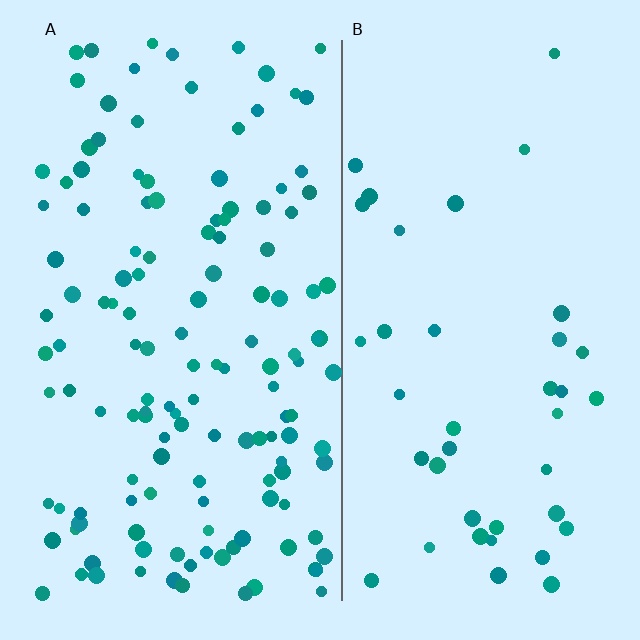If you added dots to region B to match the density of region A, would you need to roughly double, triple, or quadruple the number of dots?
Approximately triple.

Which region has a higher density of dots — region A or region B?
A (the left).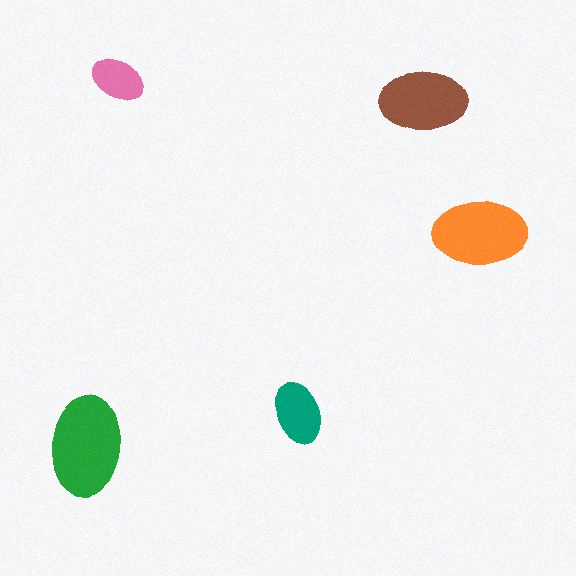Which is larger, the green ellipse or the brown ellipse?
The green one.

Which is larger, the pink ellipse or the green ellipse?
The green one.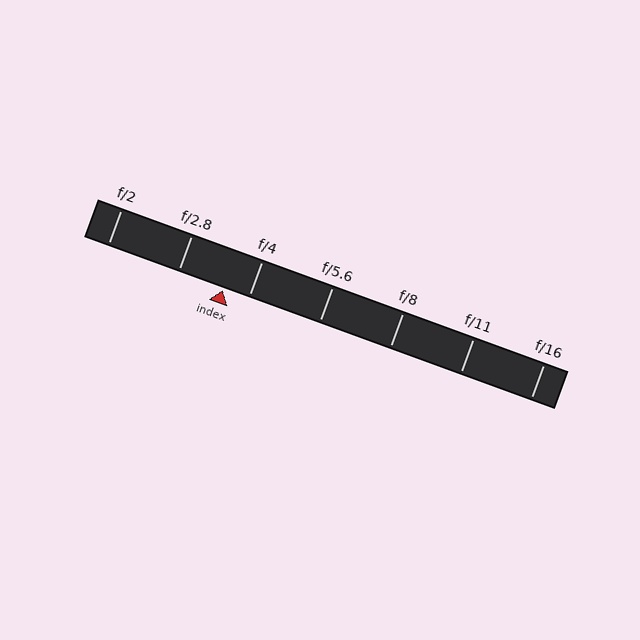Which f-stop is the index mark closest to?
The index mark is closest to f/4.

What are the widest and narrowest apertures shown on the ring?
The widest aperture shown is f/2 and the narrowest is f/16.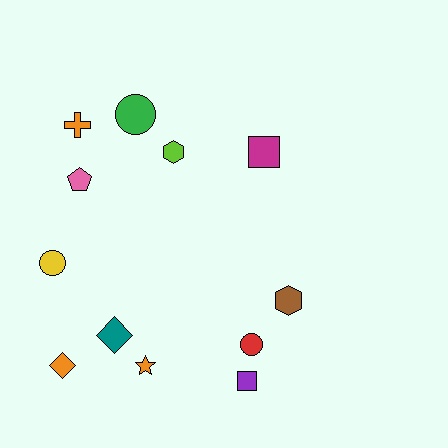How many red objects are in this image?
There is 1 red object.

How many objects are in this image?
There are 12 objects.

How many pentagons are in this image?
There is 1 pentagon.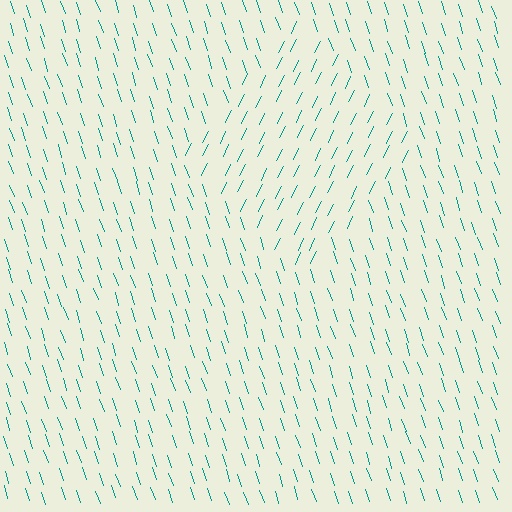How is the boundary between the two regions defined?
The boundary is defined purely by a change in line orientation (approximately 45 degrees difference). All lines are the same color and thickness.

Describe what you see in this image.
The image is filled with small teal line segments. A diamond region in the image has lines oriented differently from the surrounding lines, creating a visible texture boundary.